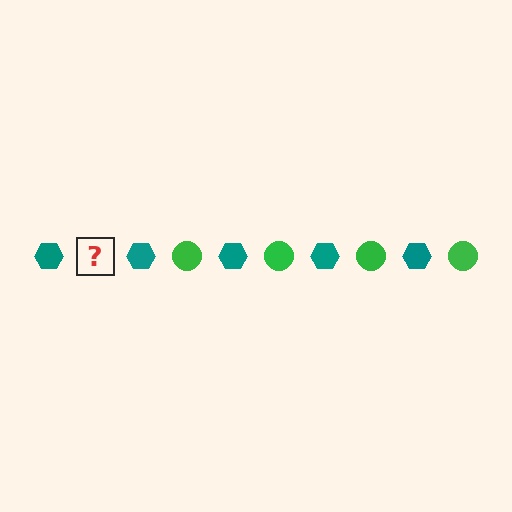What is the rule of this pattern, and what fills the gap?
The rule is that the pattern alternates between teal hexagon and green circle. The gap should be filled with a green circle.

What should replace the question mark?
The question mark should be replaced with a green circle.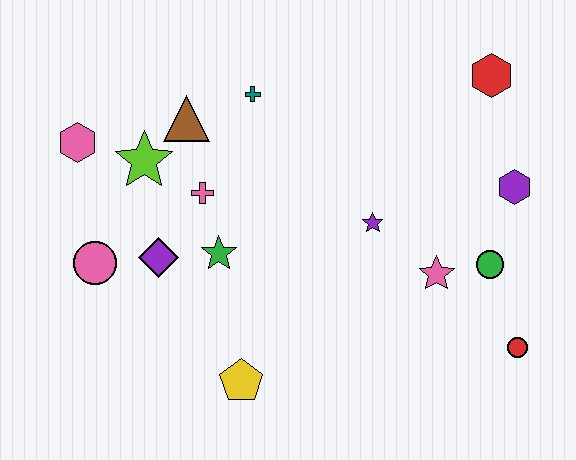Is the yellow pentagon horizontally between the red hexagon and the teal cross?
No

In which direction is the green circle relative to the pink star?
The green circle is to the right of the pink star.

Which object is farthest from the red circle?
The pink hexagon is farthest from the red circle.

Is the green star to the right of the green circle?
No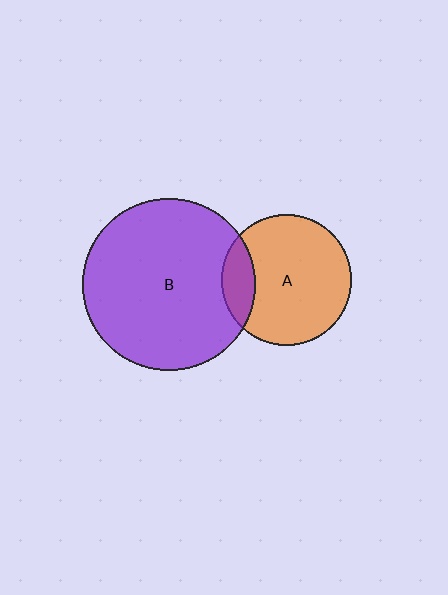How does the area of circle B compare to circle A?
Approximately 1.8 times.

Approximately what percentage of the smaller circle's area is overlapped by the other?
Approximately 15%.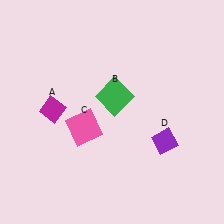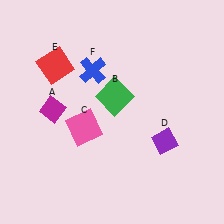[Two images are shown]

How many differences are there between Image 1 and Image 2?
There are 2 differences between the two images.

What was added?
A red square (E), a blue cross (F) were added in Image 2.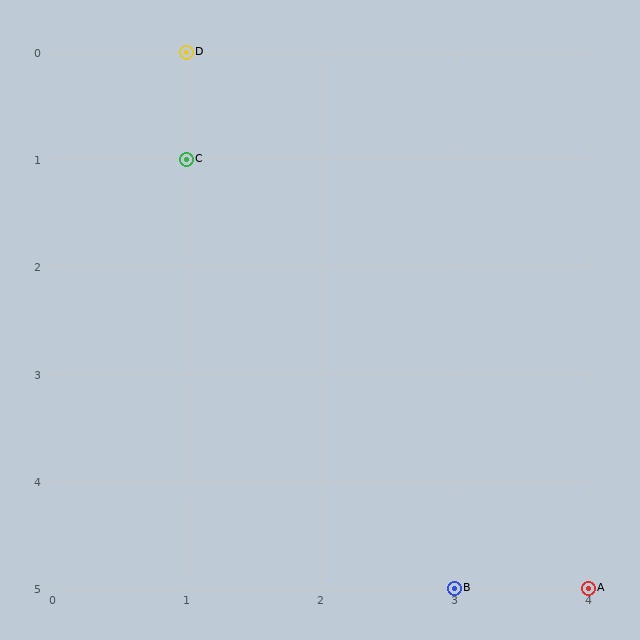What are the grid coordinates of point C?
Point C is at grid coordinates (1, 1).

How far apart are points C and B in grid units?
Points C and B are 2 columns and 4 rows apart (about 4.5 grid units diagonally).